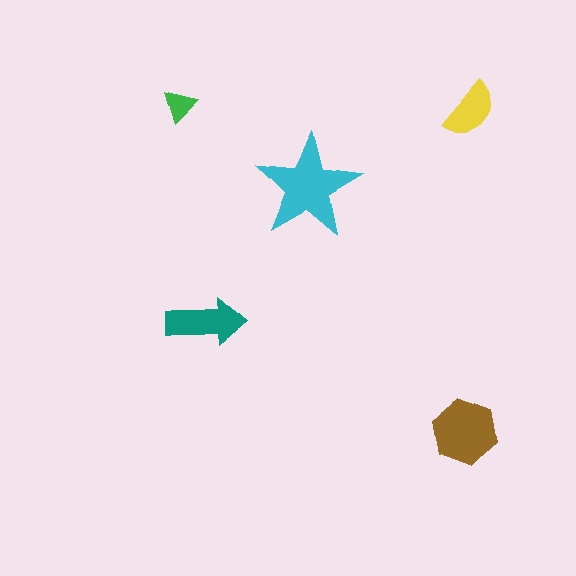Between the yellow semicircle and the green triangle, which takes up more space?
The yellow semicircle.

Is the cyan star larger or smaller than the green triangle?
Larger.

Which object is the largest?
The cyan star.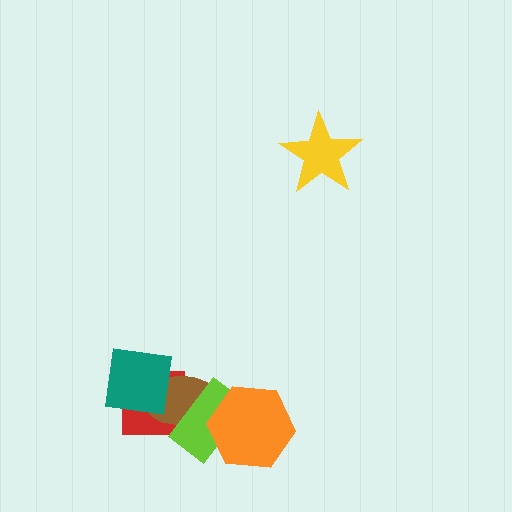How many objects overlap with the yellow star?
0 objects overlap with the yellow star.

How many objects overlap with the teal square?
2 objects overlap with the teal square.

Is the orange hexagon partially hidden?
No, no other shape covers it.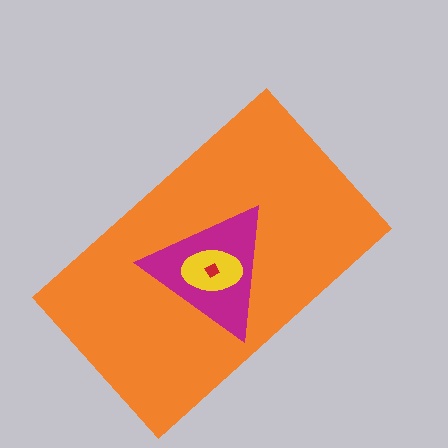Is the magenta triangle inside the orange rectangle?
Yes.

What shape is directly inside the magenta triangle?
The yellow ellipse.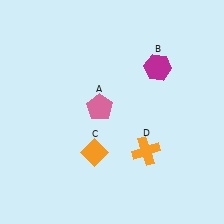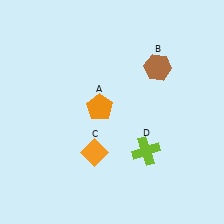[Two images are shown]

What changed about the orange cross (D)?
In Image 1, D is orange. In Image 2, it changed to lime.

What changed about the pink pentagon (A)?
In Image 1, A is pink. In Image 2, it changed to orange.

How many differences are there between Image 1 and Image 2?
There are 3 differences between the two images.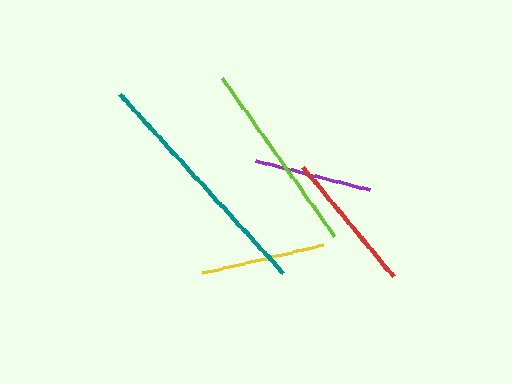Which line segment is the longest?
The teal line is the longest at approximately 242 pixels.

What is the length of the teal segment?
The teal segment is approximately 242 pixels long.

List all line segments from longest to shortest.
From longest to shortest: teal, lime, red, yellow, purple.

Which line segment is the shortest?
The purple line is the shortest at approximately 119 pixels.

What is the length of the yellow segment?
The yellow segment is approximately 124 pixels long.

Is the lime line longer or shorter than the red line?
The lime line is longer than the red line.